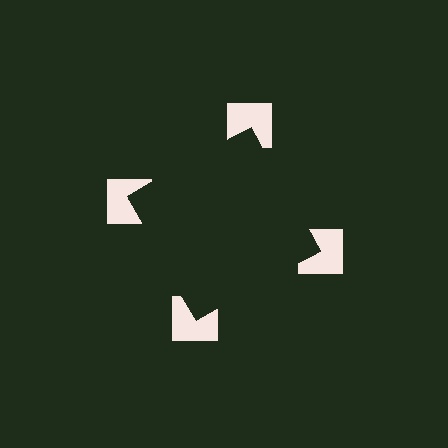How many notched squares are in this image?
There are 4 — one at each vertex of the illusory square.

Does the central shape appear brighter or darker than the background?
It typically appears slightly darker than the background, even though no actual brightness change is drawn.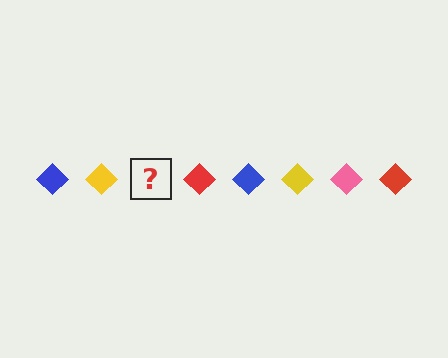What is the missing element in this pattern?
The missing element is a pink diamond.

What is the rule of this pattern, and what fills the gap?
The rule is that the pattern cycles through blue, yellow, pink, red diamonds. The gap should be filled with a pink diamond.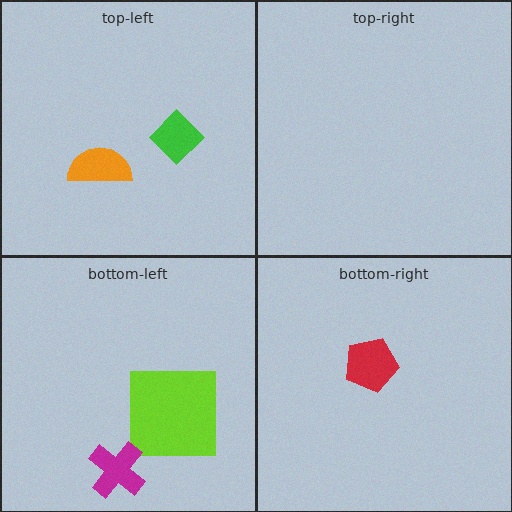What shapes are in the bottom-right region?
The red pentagon.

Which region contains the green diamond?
The top-left region.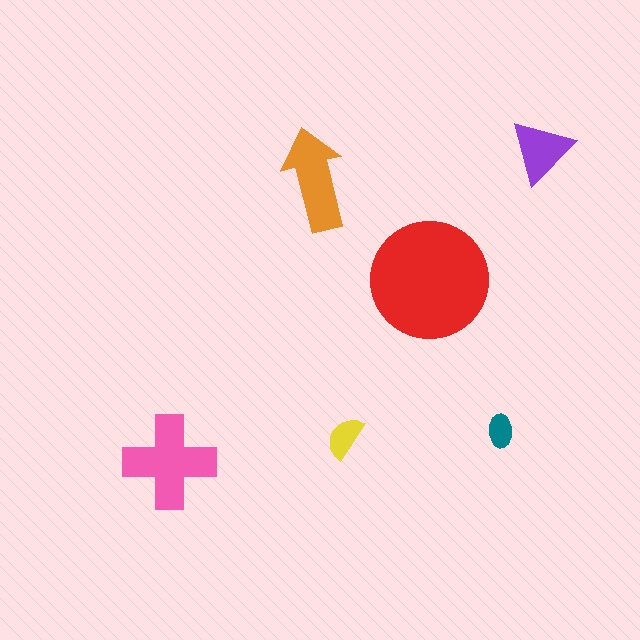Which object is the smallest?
The teal ellipse.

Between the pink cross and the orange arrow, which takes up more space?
The pink cross.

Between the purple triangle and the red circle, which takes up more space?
The red circle.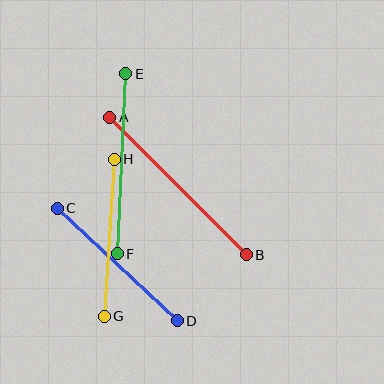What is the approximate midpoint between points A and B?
The midpoint is at approximately (178, 186) pixels.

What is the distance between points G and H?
The distance is approximately 157 pixels.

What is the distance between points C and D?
The distance is approximately 164 pixels.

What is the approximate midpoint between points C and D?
The midpoint is at approximately (117, 265) pixels.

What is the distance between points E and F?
The distance is approximately 180 pixels.